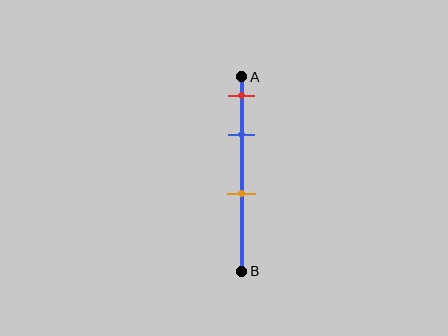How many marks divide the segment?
There are 3 marks dividing the segment.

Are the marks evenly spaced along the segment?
No, the marks are not evenly spaced.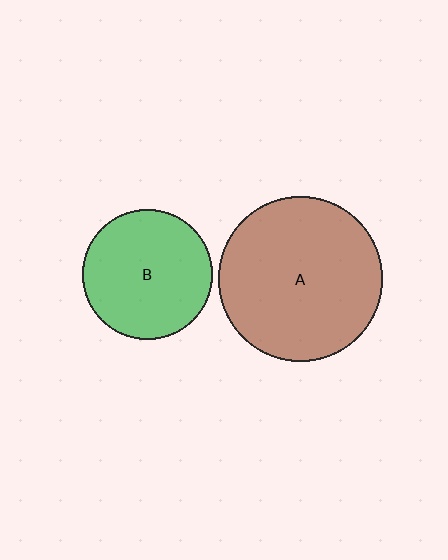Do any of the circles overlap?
No, none of the circles overlap.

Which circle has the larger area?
Circle A (brown).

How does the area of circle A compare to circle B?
Approximately 1.6 times.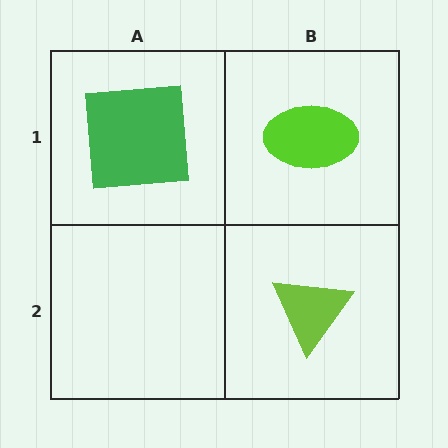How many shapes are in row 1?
2 shapes.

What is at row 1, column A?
A green square.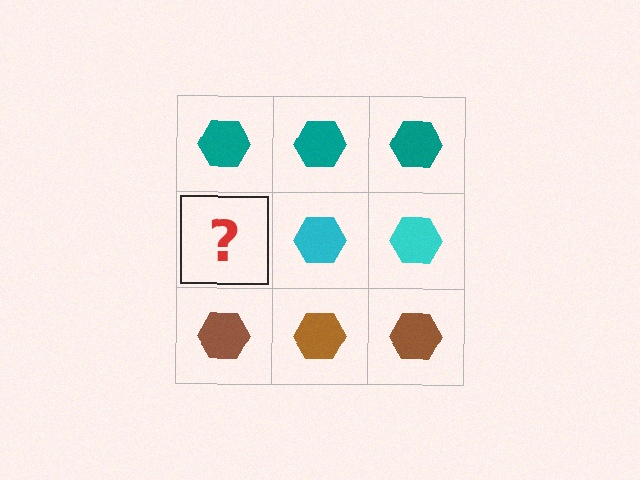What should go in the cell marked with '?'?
The missing cell should contain a cyan hexagon.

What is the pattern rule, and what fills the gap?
The rule is that each row has a consistent color. The gap should be filled with a cyan hexagon.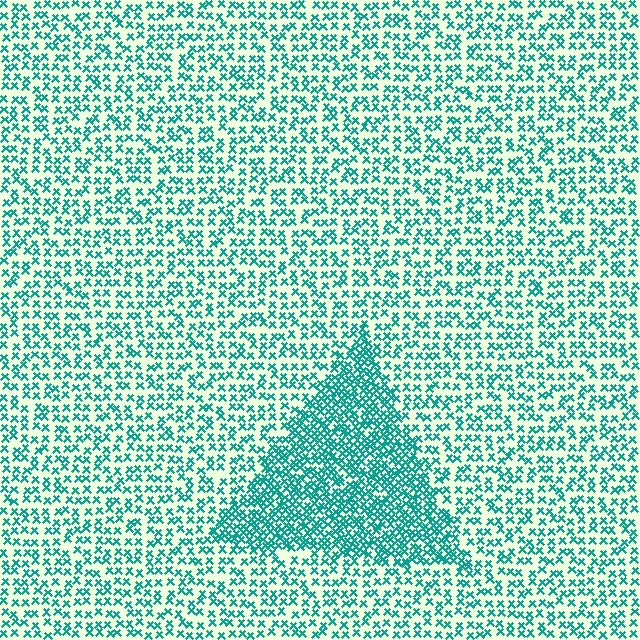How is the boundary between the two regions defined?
The boundary is defined by a change in element density (approximately 2.1x ratio). All elements are the same color, size, and shape.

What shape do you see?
I see a triangle.